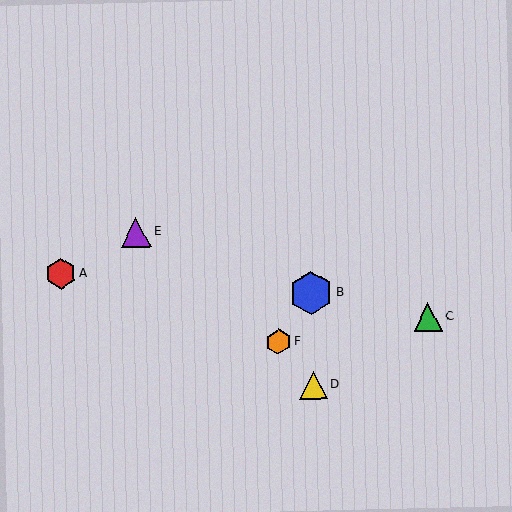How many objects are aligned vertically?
2 objects (B, D) are aligned vertically.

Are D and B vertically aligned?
Yes, both are at x≈313.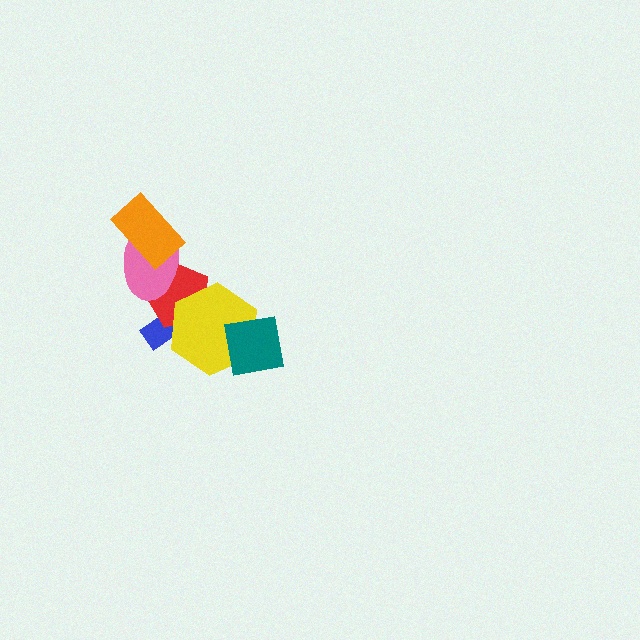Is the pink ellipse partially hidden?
Yes, it is partially covered by another shape.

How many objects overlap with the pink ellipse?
3 objects overlap with the pink ellipse.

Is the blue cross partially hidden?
Yes, it is partially covered by another shape.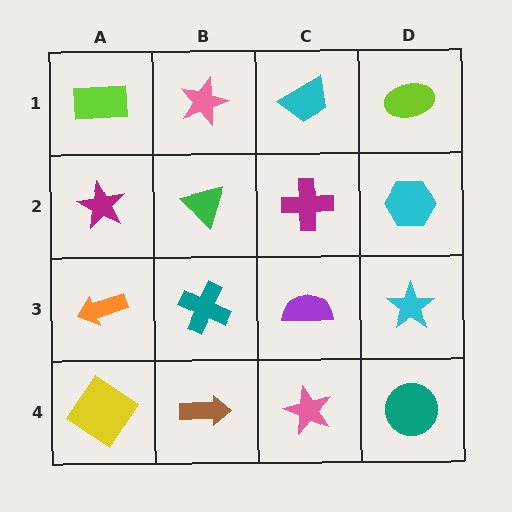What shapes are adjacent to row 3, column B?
A green triangle (row 2, column B), a brown arrow (row 4, column B), an orange arrow (row 3, column A), a purple semicircle (row 3, column C).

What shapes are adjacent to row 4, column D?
A cyan star (row 3, column D), a pink star (row 4, column C).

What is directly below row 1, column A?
A magenta star.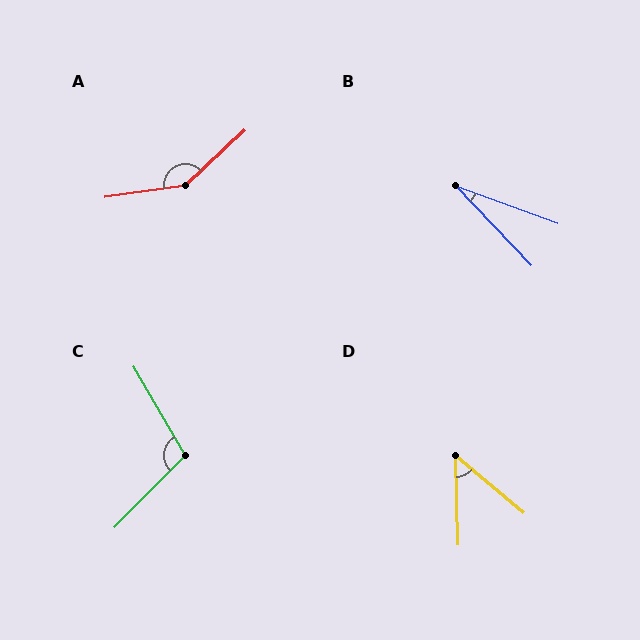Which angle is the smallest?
B, at approximately 26 degrees.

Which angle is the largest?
A, at approximately 145 degrees.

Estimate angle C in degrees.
Approximately 106 degrees.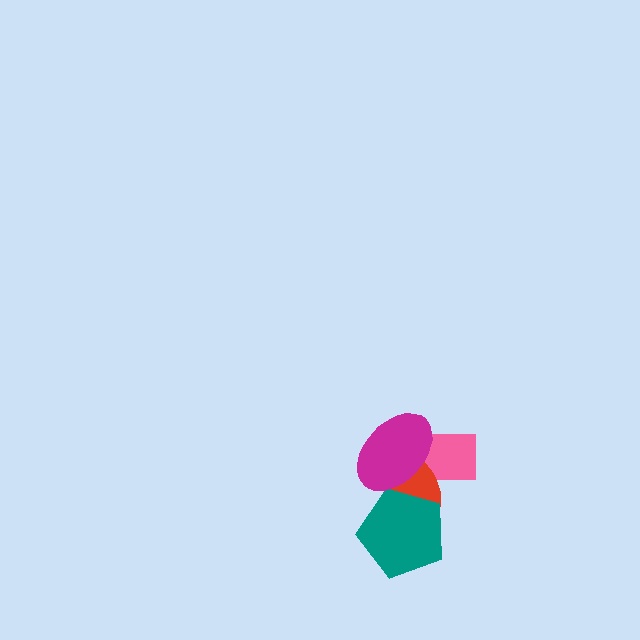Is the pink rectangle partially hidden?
Yes, it is partially covered by another shape.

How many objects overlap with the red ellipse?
3 objects overlap with the red ellipse.